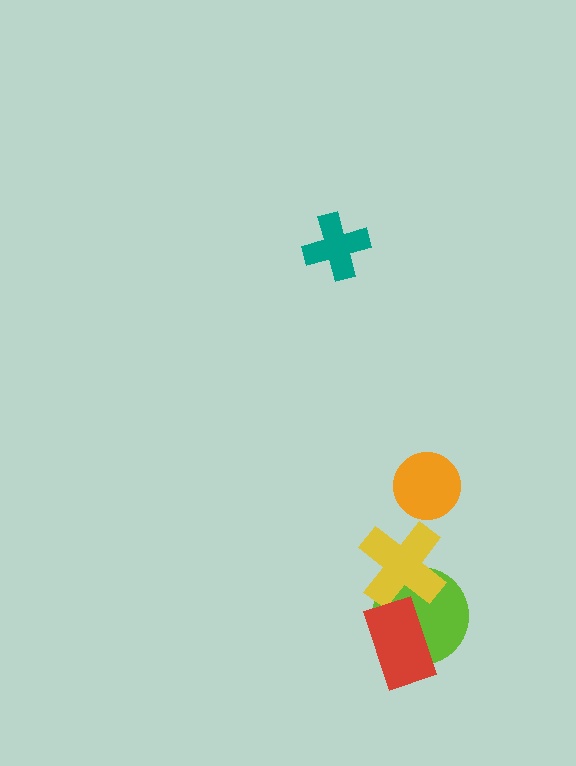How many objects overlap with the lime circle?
2 objects overlap with the lime circle.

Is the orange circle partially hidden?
No, no other shape covers it.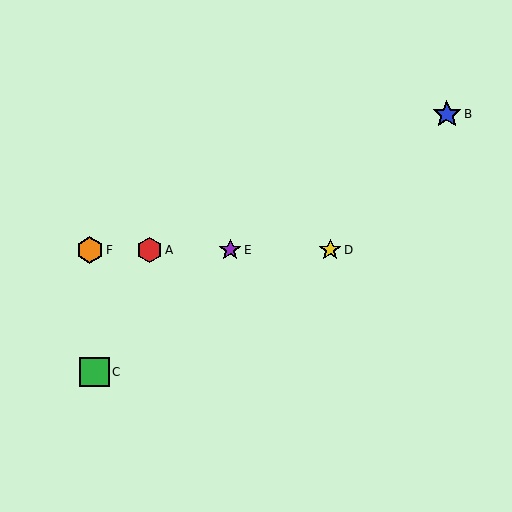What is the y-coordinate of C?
Object C is at y≈372.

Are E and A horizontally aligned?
Yes, both are at y≈250.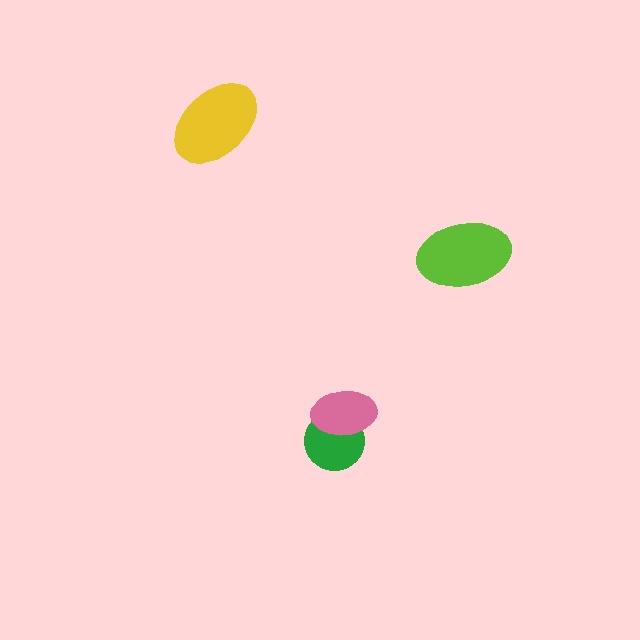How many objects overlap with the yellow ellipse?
0 objects overlap with the yellow ellipse.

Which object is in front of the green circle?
The pink ellipse is in front of the green circle.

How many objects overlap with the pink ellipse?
1 object overlaps with the pink ellipse.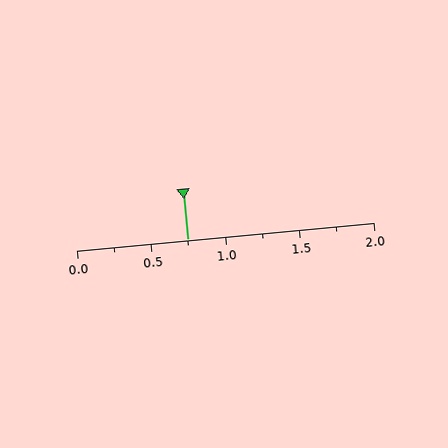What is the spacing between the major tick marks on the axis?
The major ticks are spaced 0.5 apart.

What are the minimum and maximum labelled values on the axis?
The axis runs from 0.0 to 2.0.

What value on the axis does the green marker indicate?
The marker indicates approximately 0.75.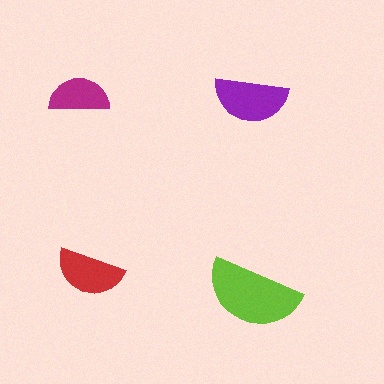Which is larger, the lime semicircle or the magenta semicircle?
The lime one.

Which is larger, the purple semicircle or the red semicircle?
The purple one.